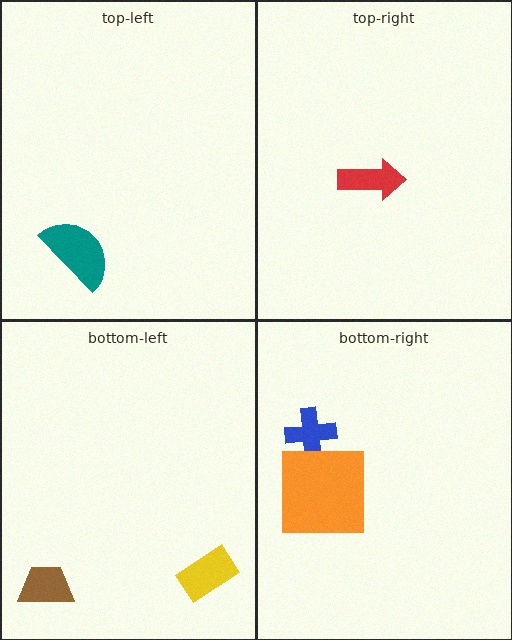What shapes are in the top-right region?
The red arrow.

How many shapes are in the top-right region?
1.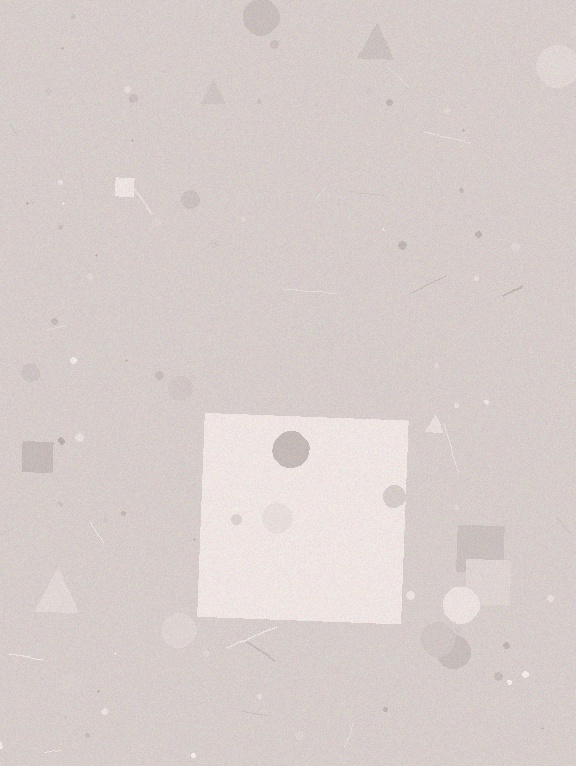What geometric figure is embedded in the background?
A square is embedded in the background.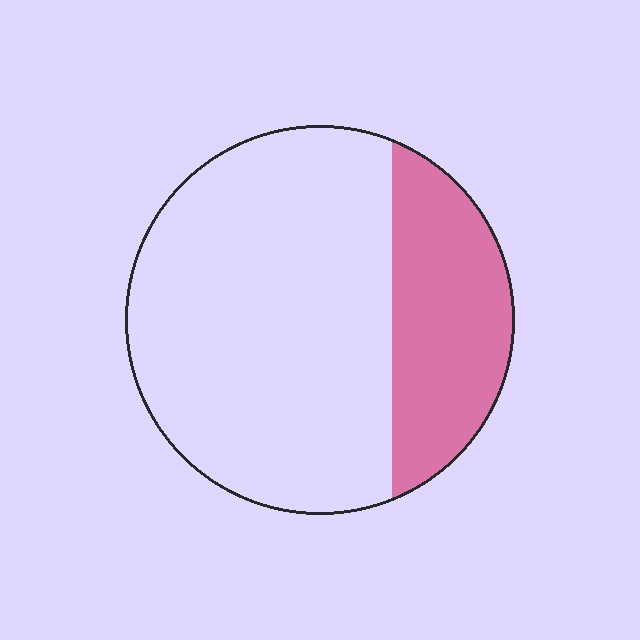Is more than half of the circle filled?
No.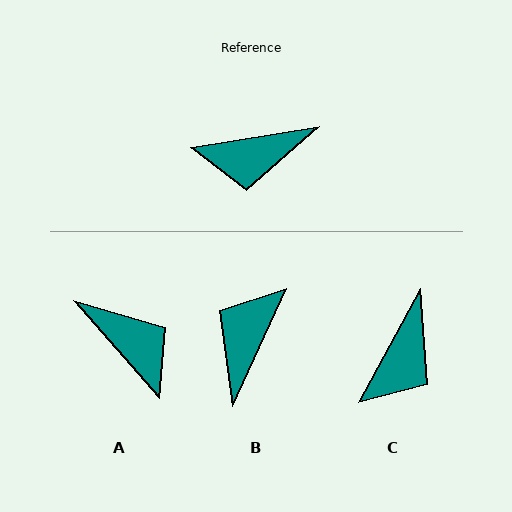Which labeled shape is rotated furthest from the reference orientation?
B, about 124 degrees away.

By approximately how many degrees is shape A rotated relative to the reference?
Approximately 123 degrees counter-clockwise.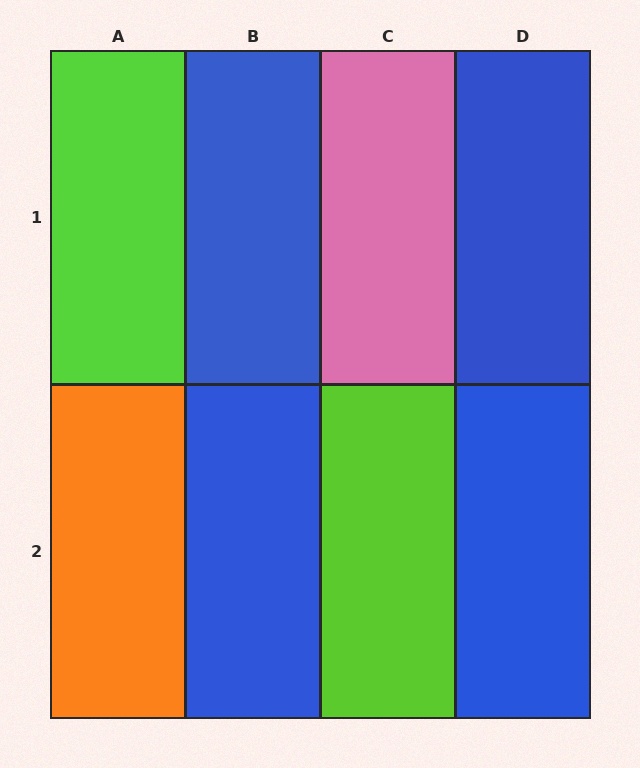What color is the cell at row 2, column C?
Lime.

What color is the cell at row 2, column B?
Blue.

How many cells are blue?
4 cells are blue.